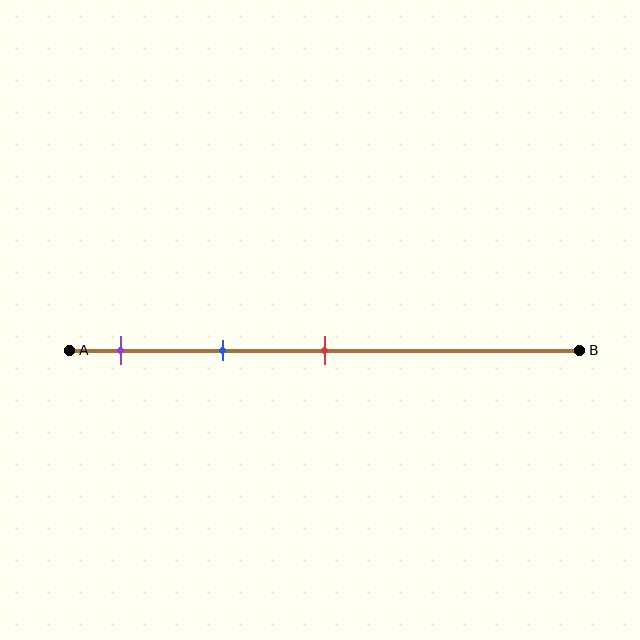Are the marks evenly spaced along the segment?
Yes, the marks are approximately evenly spaced.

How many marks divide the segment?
There are 3 marks dividing the segment.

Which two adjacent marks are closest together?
The purple and blue marks are the closest adjacent pair.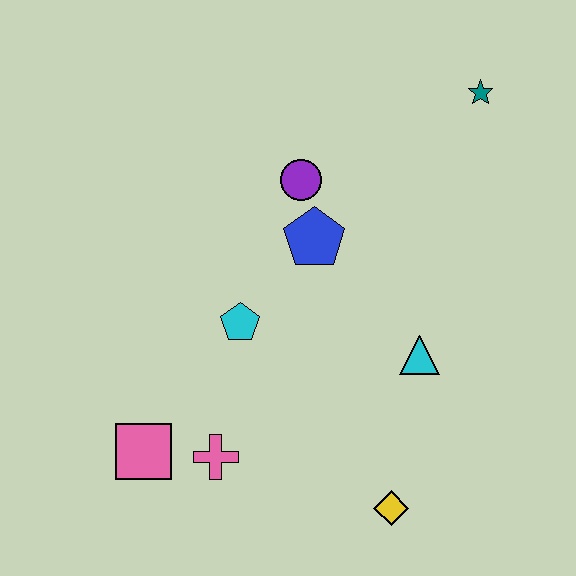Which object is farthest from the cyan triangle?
The pink square is farthest from the cyan triangle.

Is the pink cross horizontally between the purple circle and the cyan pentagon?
No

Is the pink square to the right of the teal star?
No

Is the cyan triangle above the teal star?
No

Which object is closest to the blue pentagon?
The purple circle is closest to the blue pentagon.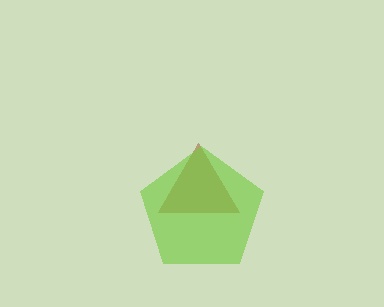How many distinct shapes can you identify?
There are 2 distinct shapes: a brown triangle, a lime pentagon.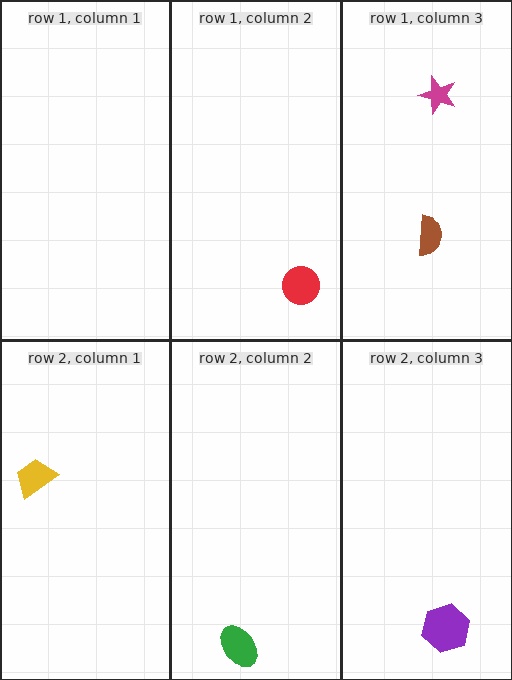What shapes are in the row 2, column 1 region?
The yellow trapezoid.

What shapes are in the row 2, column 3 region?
The purple hexagon.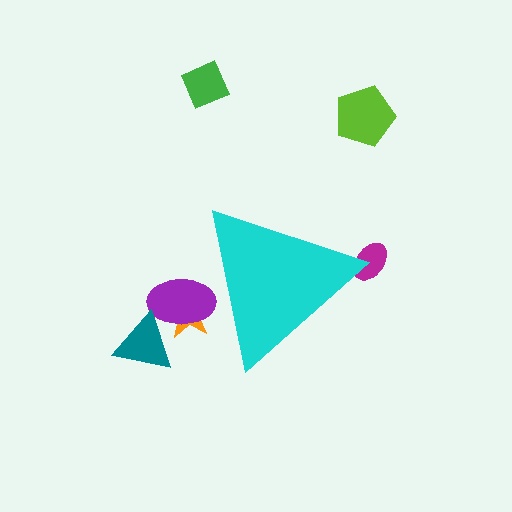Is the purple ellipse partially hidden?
Yes, the purple ellipse is partially hidden behind the cyan triangle.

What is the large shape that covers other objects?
A cyan triangle.